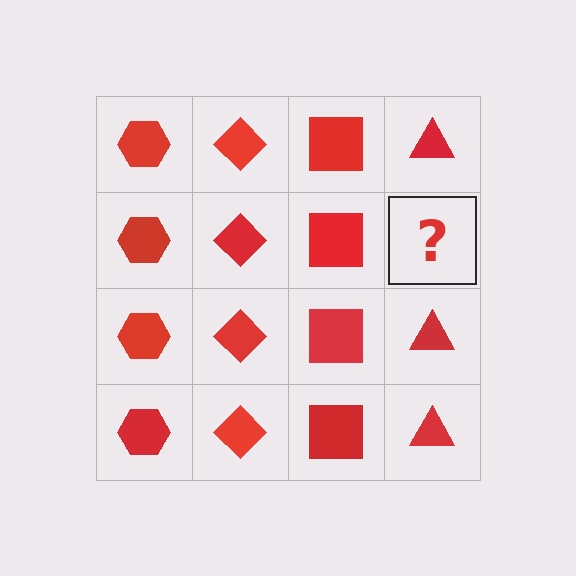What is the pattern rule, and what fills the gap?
The rule is that each column has a consistent shape. The gap should be filled with a red triangle.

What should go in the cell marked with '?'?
The missing cell should contain a red triangle.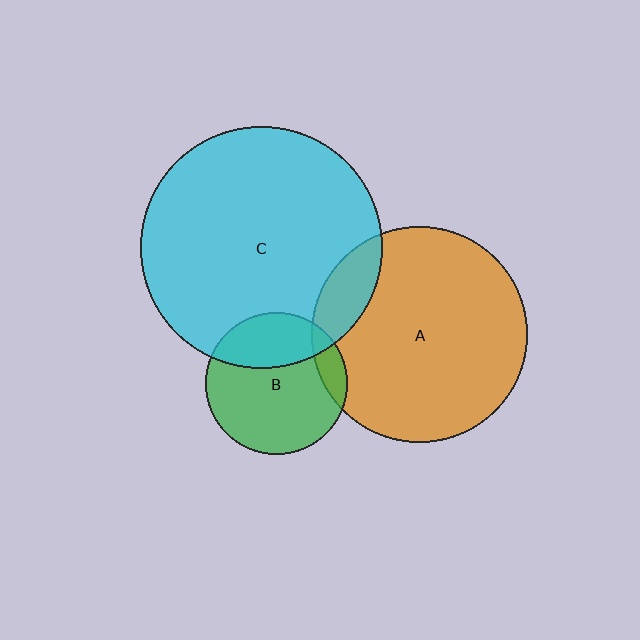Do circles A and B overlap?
Yes.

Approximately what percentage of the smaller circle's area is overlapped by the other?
Approximately 10%.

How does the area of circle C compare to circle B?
Approximately 2.9 times.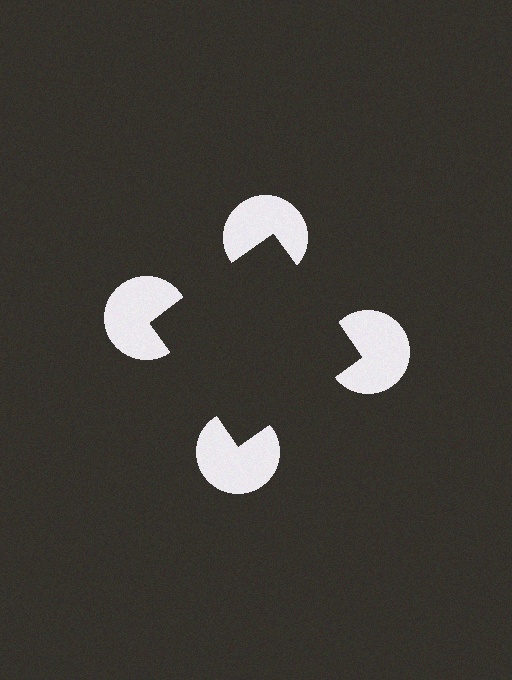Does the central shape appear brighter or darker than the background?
It typically appears slightly darker than the background, even though no actual brightness change is drawn.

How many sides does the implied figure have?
4 sides.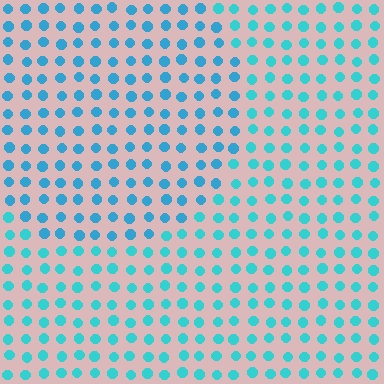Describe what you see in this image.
The image is filled with small cyan elements in a uniform arrangement. A circle-shaped region is visible where the elements are tinted to a slightly different hue, forming a subtle color boundary.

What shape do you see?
I see a circle.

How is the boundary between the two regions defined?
The boundary is defined purely by a slight shift in hue (about 18 degrees). Spacing, size, and orientation are identical on both sides.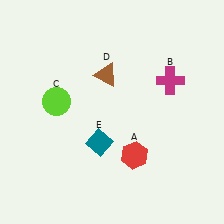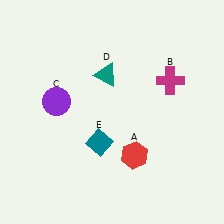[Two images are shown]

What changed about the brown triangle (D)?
In Image 1, D is brown. In Image 2, it changed to teal.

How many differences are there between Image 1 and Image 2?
There are 2 differences between the two images.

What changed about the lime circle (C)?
In Image 1, C is lime. In Image 2, it changed to purple.